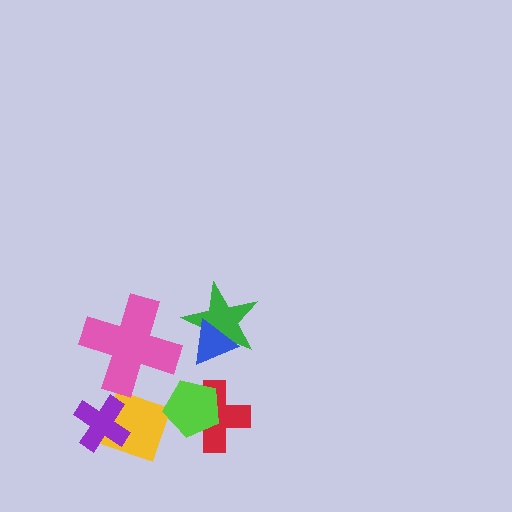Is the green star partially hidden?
Yes, it is partially covered by another shape.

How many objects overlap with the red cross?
1 object overlaps with the red cross.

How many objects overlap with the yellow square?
1 object overlaps with the yellow square.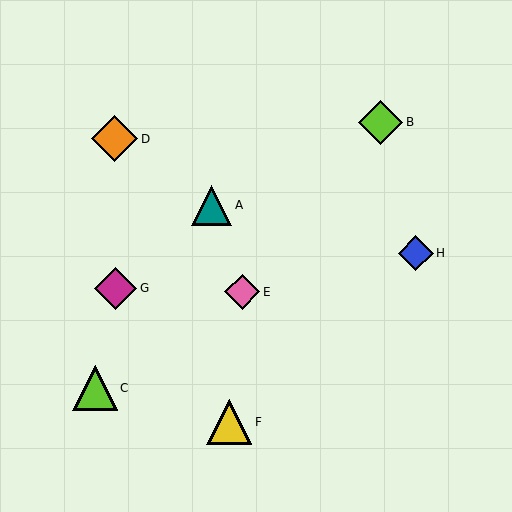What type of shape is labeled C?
Shape C is a lime triangle.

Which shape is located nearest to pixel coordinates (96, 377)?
The lime triangle (labeled C) at (95, 388) is nearest to that location.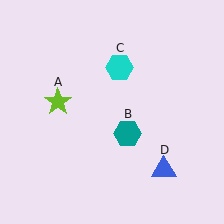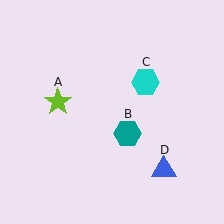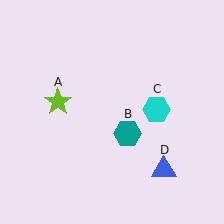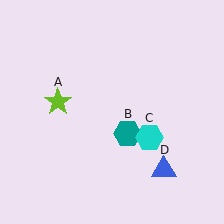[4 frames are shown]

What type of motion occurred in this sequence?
The cyan hexagon (object C) rotated clockwise around the center of the scene.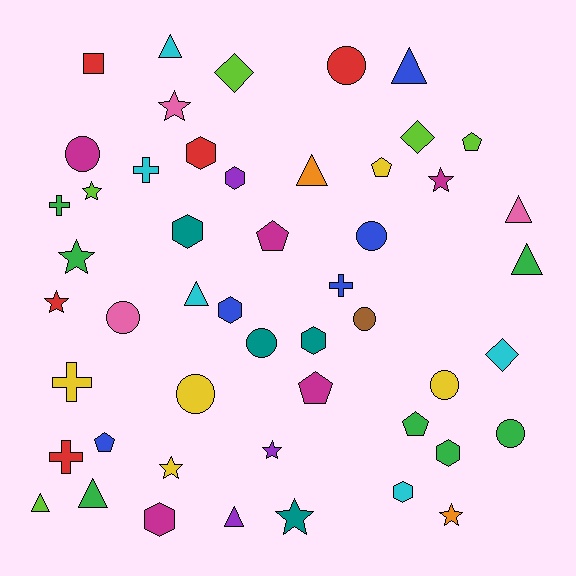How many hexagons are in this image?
There are 8 hexagons.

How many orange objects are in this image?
There are 2 orange objects.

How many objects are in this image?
There are 50 objects.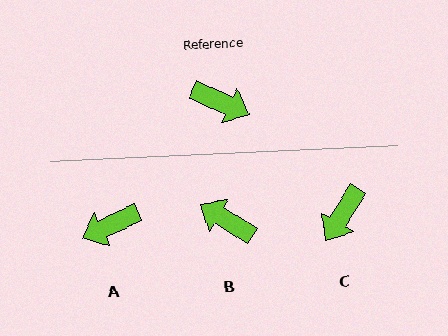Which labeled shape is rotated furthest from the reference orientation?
B, about 173 degrees away.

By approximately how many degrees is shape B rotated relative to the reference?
Approximately 173 degrees counter-clockwise.